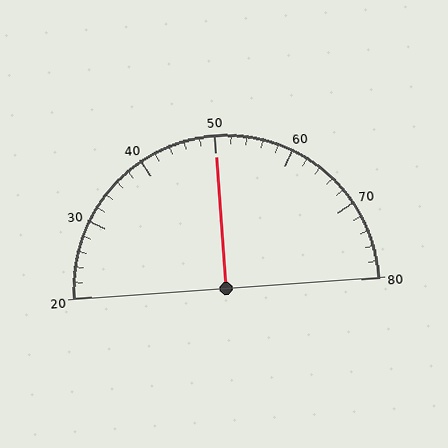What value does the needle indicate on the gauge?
The needle indicates approximately 50.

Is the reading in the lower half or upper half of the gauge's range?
The reading is in the upper half of the range (20 to 80).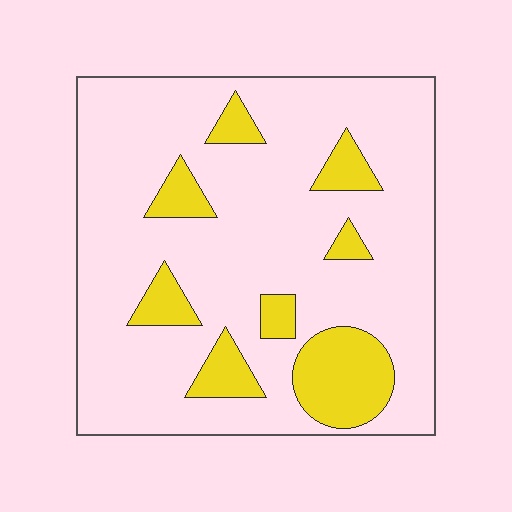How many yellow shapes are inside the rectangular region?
8.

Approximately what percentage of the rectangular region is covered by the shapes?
Approximately 20%.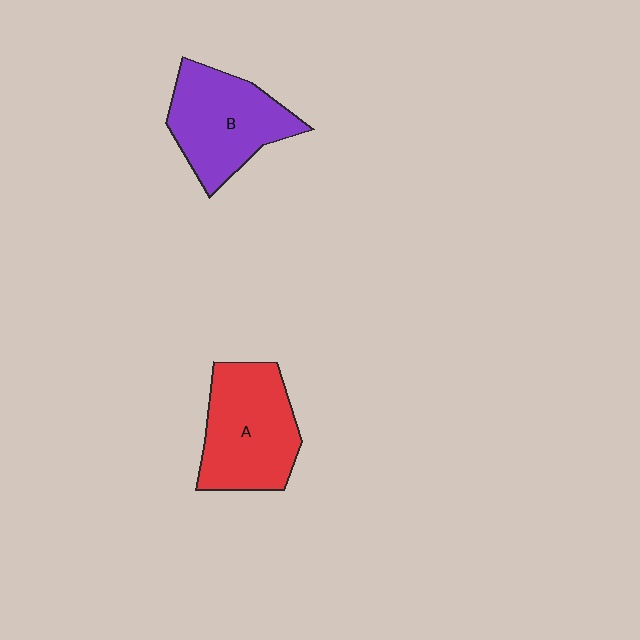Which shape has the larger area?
Shape A (red).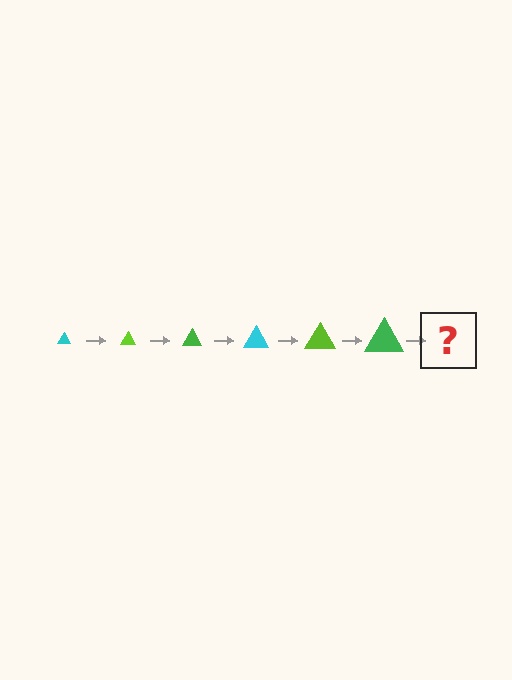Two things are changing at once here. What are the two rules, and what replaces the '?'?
The two rules are that the triangle grows larger each step and the color cycles through cyan, lime, and green. The '?' should be a cyan triangle, larger than the previous one.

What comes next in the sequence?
The next element should be a cyan triangle, larger than the previous one.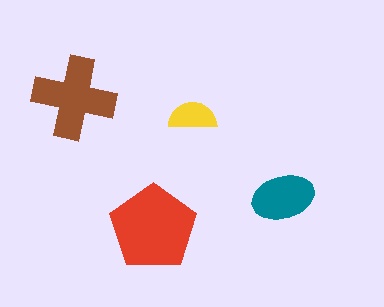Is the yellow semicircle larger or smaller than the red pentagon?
Smaller.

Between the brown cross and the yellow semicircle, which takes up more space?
The brown cross.